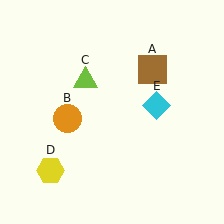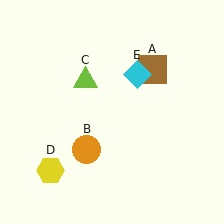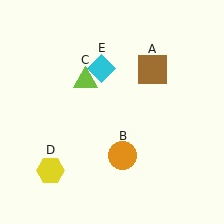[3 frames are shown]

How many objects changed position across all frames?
2 objects changed position: orange circle (object B), cyan diamond (object E).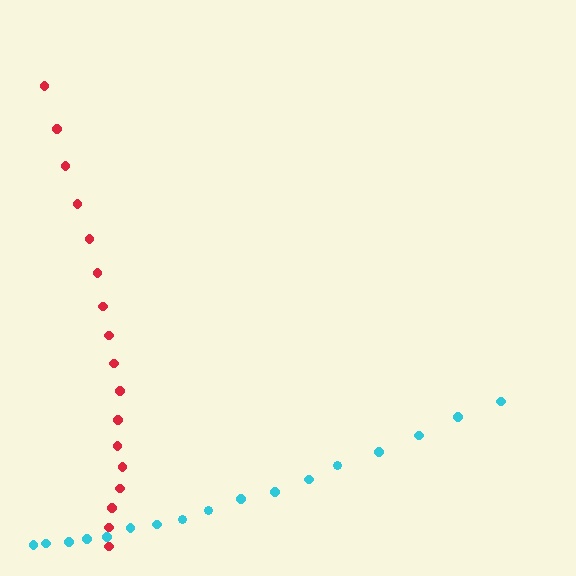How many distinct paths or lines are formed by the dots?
There are 2 distinct paths.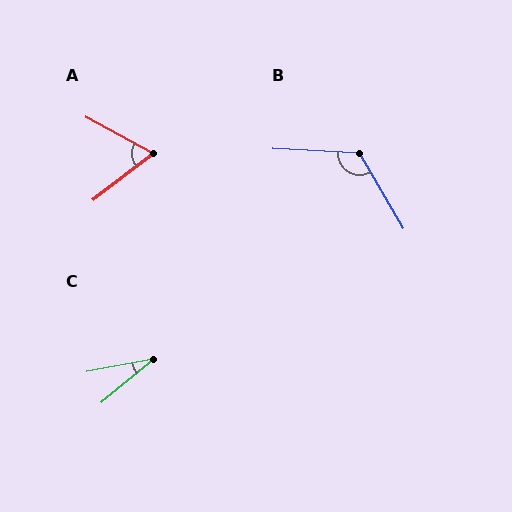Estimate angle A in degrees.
Approximately 66 degrees.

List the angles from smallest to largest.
C (29°), A (66°), B (123°).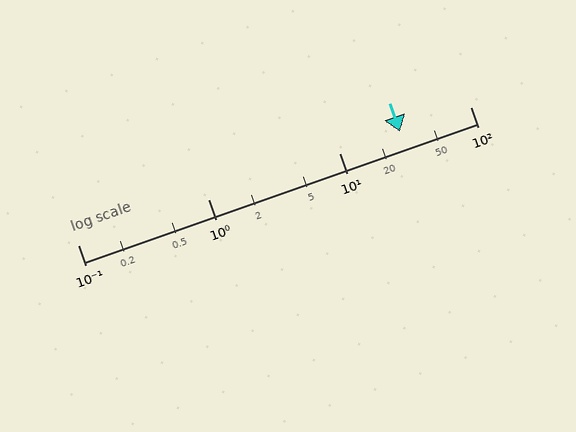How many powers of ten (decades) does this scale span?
The scale spans 3 decades, from 0.1 to 100.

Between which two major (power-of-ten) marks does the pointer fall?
The pointer is between 10 and 100.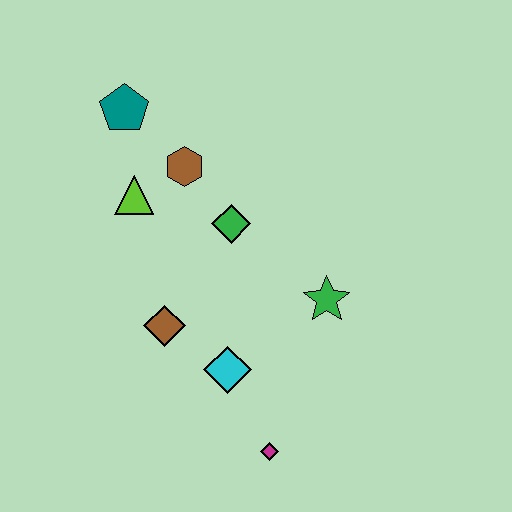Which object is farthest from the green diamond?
The magenta diamond is farthest from the green diamond.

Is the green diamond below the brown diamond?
No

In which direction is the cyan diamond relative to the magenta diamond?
The cyan diamond is above the magenta diamond.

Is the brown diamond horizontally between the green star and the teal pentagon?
Yes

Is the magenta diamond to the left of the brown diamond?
No